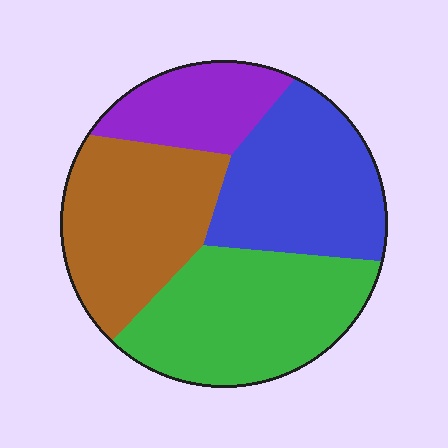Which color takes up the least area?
Purple, at roughly 15%.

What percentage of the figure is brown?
Brown takes up between a quarter and a half of the figure.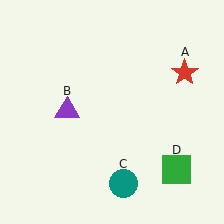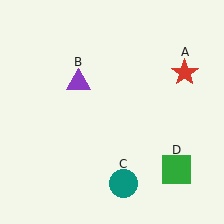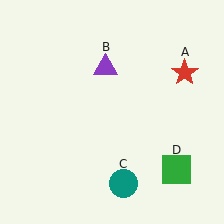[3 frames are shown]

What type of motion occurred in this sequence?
The purple triangle (object B) rotated clockwise around the center of the scene.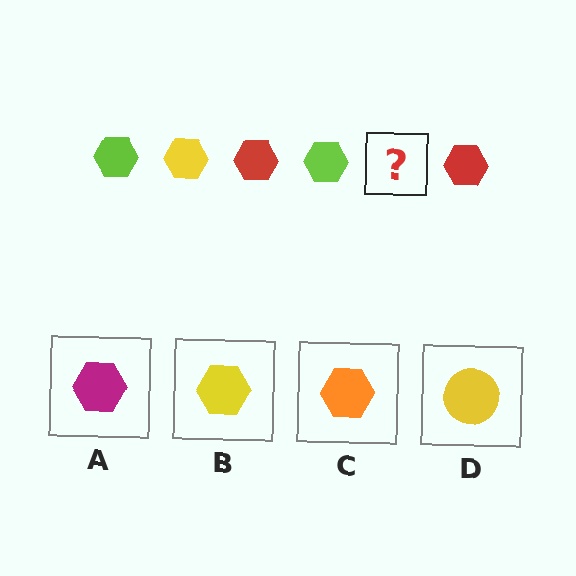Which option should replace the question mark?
Option B.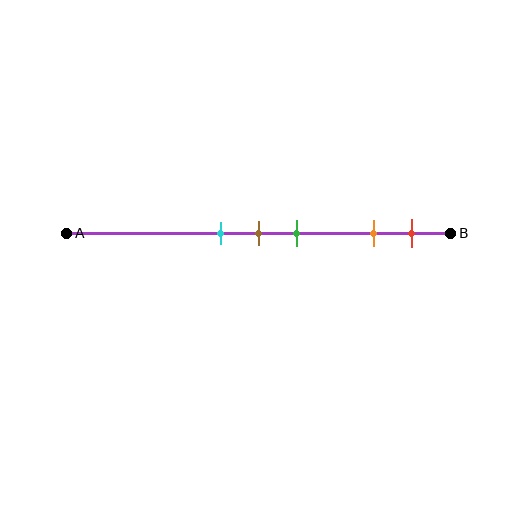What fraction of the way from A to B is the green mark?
The green mark is approximately 60% (0.6) of the way from A to B.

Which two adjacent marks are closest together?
The cyan and brown marks are the closest adjacent pair.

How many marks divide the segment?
There are 5 marks dividing the segment.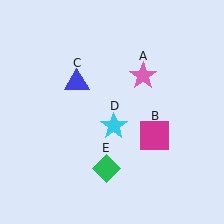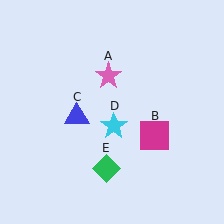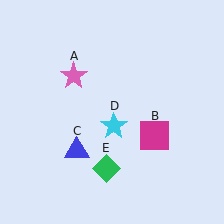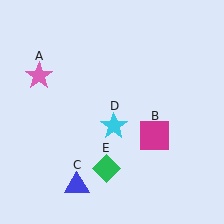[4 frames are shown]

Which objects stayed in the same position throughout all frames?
Magenta square (object B) and cyan star (object D) and green diamond (object E) remained stationary.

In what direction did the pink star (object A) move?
The pink star (object A) moved left.